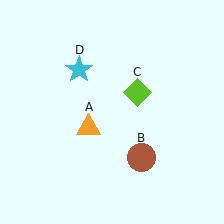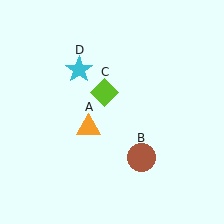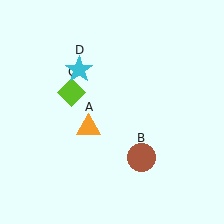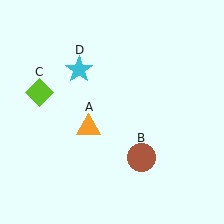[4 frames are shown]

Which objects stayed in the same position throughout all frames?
Orange triangle (object A) and brown circle (object B) and cyan star (object D) remained stationary.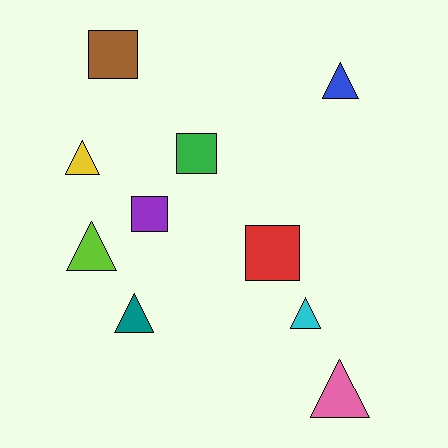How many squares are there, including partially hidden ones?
There are 4 squares.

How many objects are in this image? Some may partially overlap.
There are 10 objects.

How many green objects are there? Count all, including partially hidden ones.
There is 1 green object.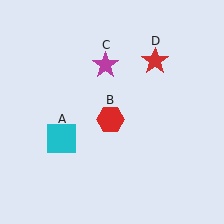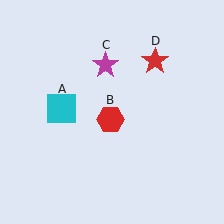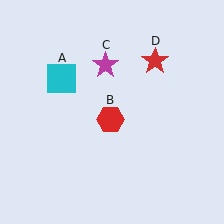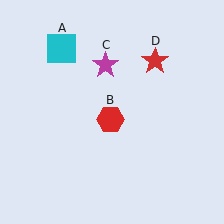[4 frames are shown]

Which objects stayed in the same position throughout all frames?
Red hexagon (object B) and magenta star (object C) and red star (object D) remained stationary.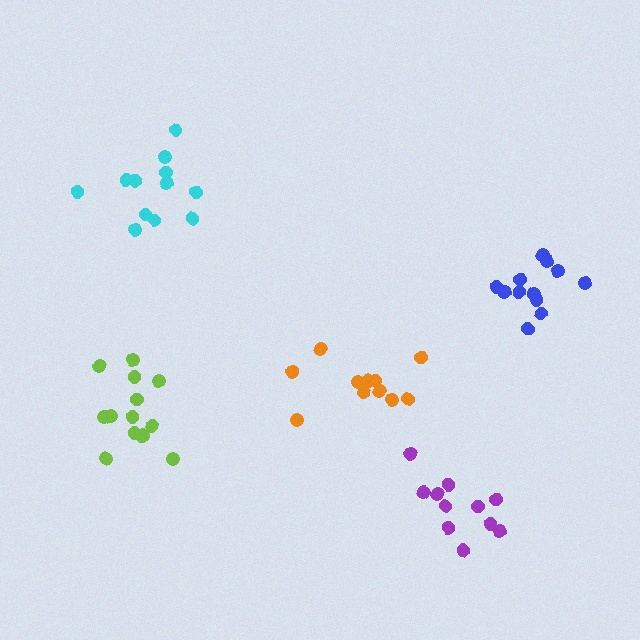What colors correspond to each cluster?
The clusters are colored: cyan, blue, purple, lime, orange.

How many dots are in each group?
Group 1: 12 dots, Group 2: 12 dots, Group 3: 11 dots, Group 4: 14 dots, Group 5: 11 dots (60 total).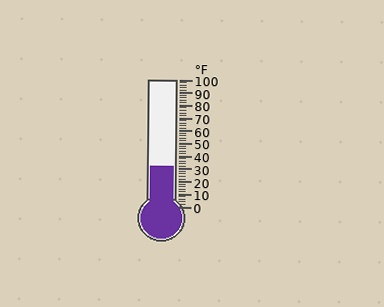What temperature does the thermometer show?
The thermometer shows approximately 32°F.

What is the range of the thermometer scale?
The thermometer scale ranges from 0°F to 100°F.